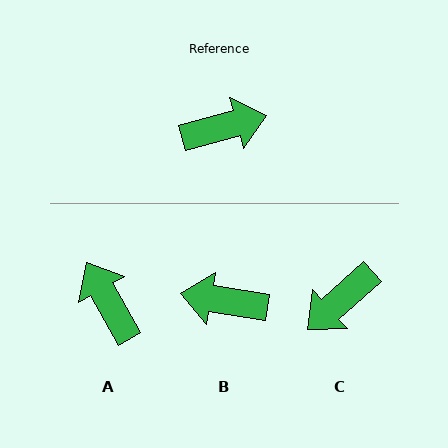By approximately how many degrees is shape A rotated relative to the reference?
Approximately 104 degrees counter-clockwise.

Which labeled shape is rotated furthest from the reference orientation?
B, about 156 degrees away.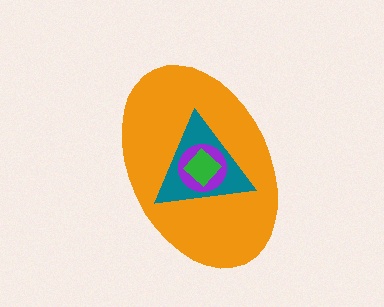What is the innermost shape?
The green diamond.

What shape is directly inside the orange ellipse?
The teal triangle.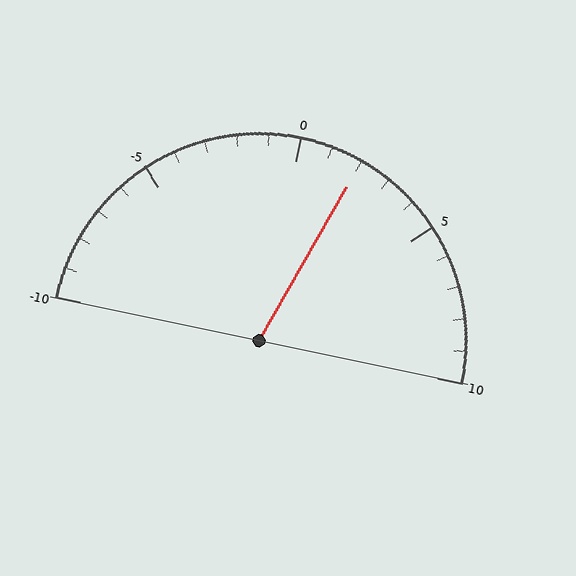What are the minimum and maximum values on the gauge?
The gauge ranges from -10 to 10.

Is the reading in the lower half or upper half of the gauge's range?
The reading is in the upper half of the range (-10 to 10).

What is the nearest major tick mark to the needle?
The nearest major tick mark is 0.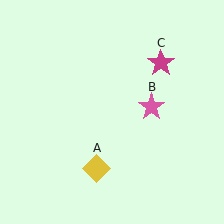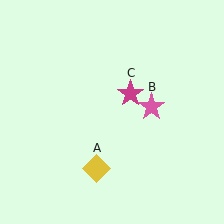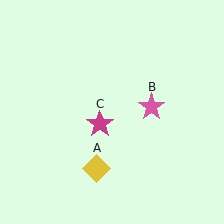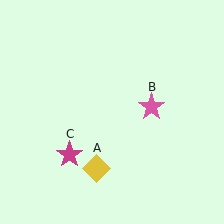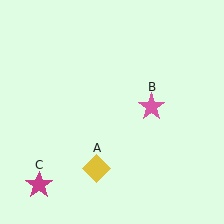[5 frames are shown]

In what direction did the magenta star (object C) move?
The magenta star (object C) moved down and to the left.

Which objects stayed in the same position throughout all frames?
Yellow diamond (object A) and pink star (object B) remained stationary.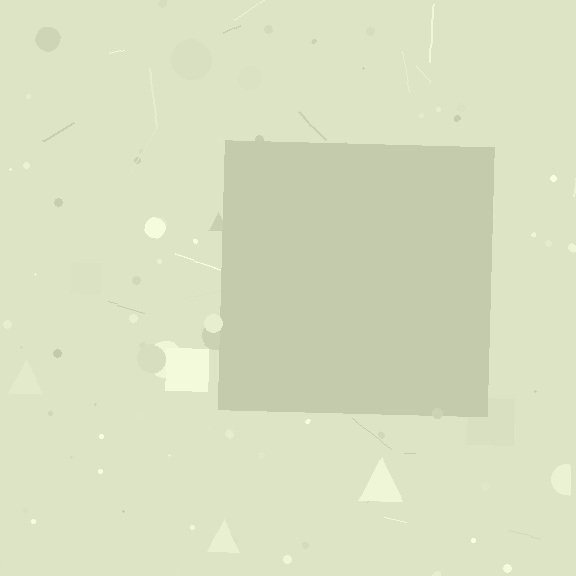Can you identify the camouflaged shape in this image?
The camouflaged shape is a square.